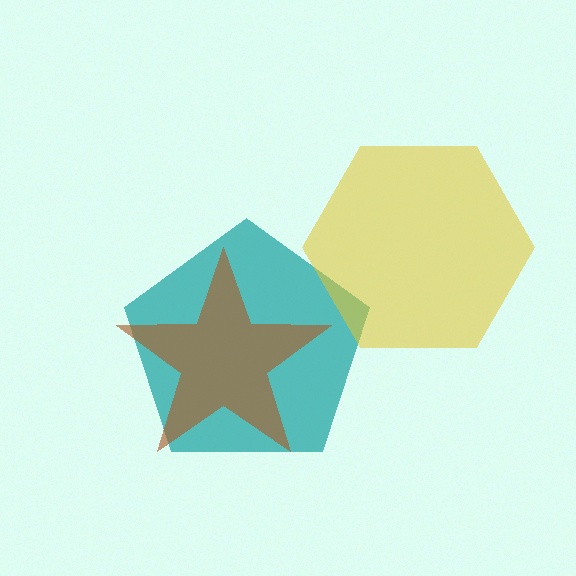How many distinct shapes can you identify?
There are 3 distinct shapes: a teal pentagon, a brown star, a yellow hexagon.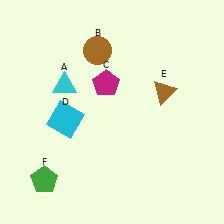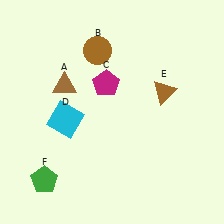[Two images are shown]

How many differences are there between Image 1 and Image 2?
There is 1 difference between the two images.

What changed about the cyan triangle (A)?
In Image 1, A is cyan. In Image 2, it changed to brown.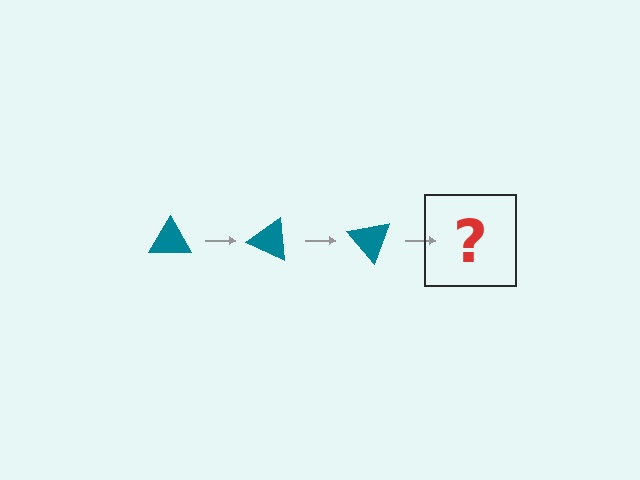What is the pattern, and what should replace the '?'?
The pattern is that the triangle rotates 25 degrees each step. The '?' should be a teal triangle rotated 75 degrees.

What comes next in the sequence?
The next element should be a teal triangle rotated 75 degrees.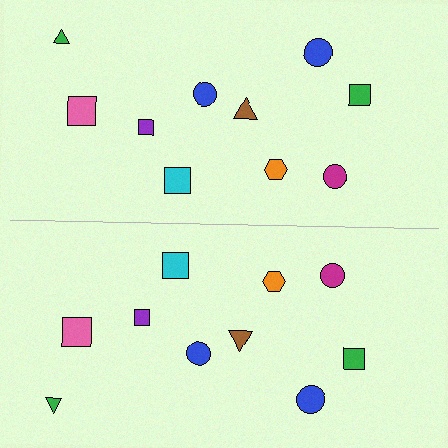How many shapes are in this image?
There are 20 shapes in this image.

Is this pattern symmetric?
Yes, this pattern has bilateral (reflection) symmetry.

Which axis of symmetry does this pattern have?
The pattern has a horizontal axis of symmetry running through the center of the image.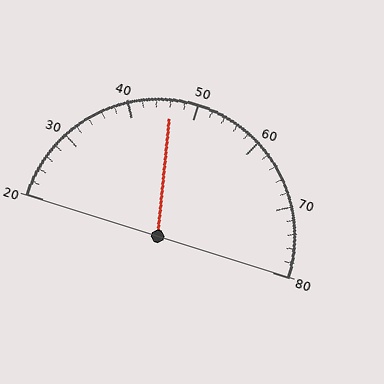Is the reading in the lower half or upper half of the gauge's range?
The reading is in the lower half of the range (20 to 80).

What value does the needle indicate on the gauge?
The needle indicates approximately 46.